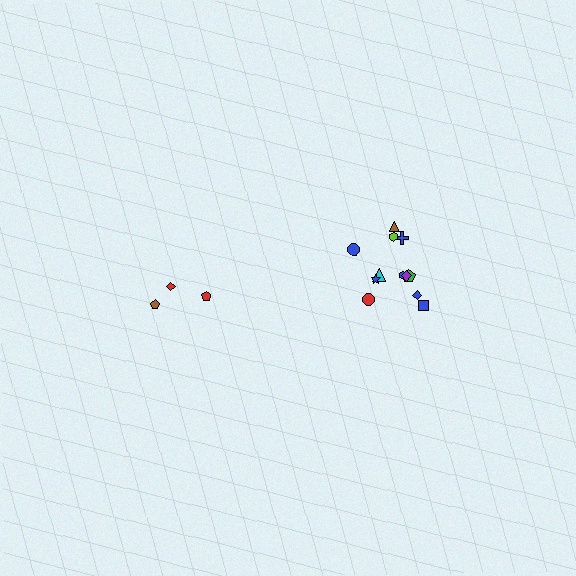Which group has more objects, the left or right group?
The right group.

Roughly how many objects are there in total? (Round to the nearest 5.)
Roughly 15 objects in total.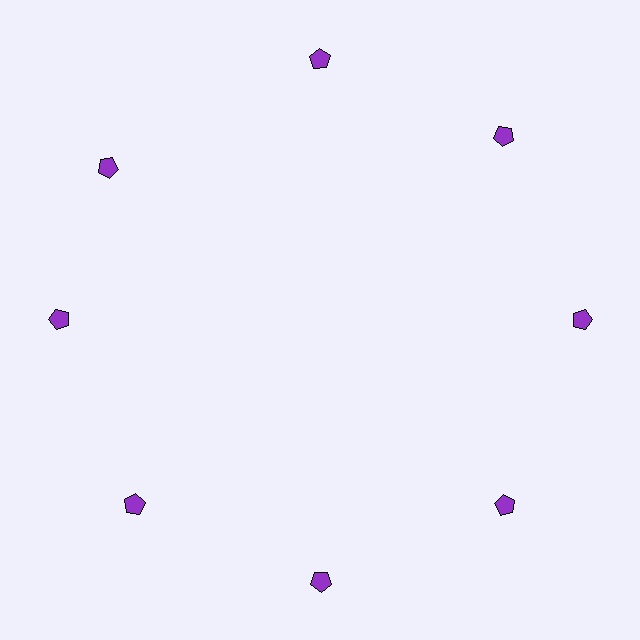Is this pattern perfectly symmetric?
No. The 8 purple pentagons are arranged in a ring, but one element near the 10 o'clock position is rotated out of alignment along the ring, breaking the 8-fold rotational symmetry.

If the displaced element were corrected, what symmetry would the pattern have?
It would have 8-fold rotational symmetry — the pattern would map onto itself every 45 degrees.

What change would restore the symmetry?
The symmetry would be restored by rotating it back into even spacing with its neighbors so that all 8 pentagons sit at equal angles and equal distance from the center.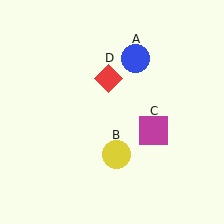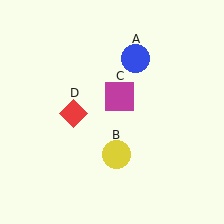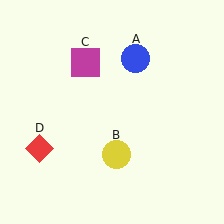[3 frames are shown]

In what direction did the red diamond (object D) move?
The red diamond (object D) moved down and to the left.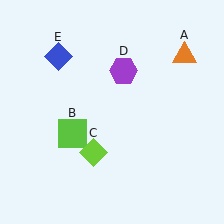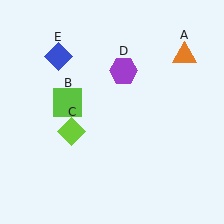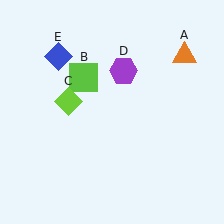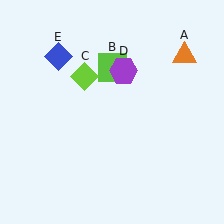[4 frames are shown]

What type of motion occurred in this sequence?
The lime square (object B), lime diamond (object C) rotated clockwise around the center of the scene.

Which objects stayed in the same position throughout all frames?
Orange triangle (object A) and purple hexagon (object D) and blue diamond (object E) remained stationary.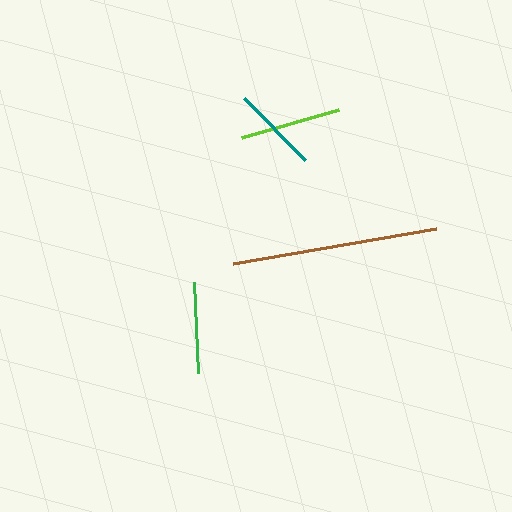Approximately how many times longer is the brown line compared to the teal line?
The brown line is approximately 2.4 times the length of the teal line.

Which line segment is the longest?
The brown line is the longest at approximately 206 pixels.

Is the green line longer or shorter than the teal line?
The green line is longer than the teal line.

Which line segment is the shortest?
The teal line is the shortest at approximately 87 pixels.